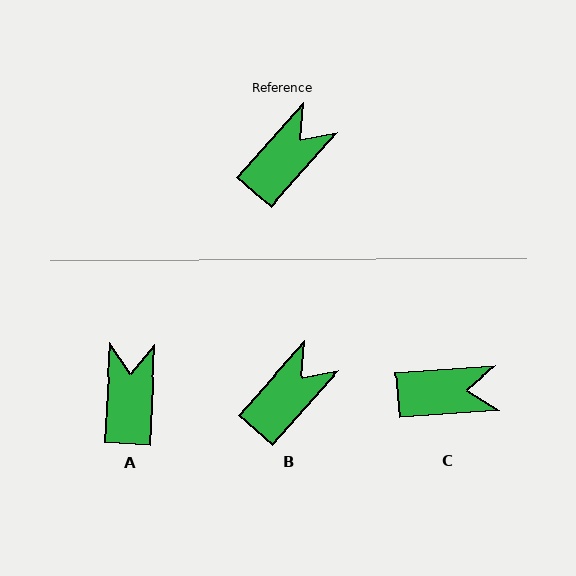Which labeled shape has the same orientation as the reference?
B.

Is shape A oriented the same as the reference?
No, it is off by about 38 degrees.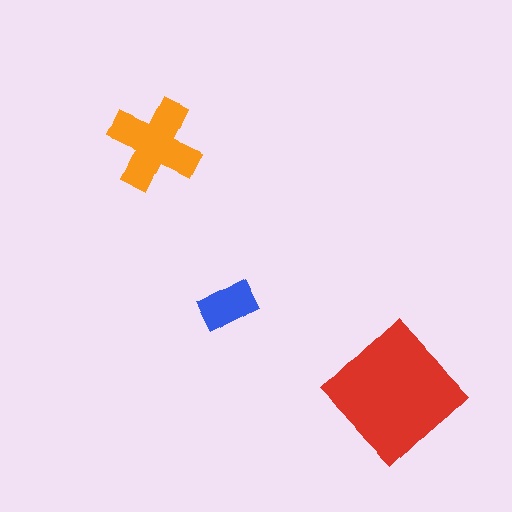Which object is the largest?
The red diamond.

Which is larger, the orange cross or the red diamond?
The red diamond.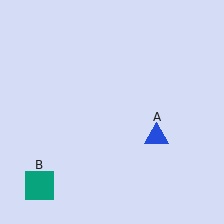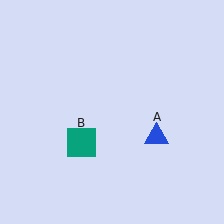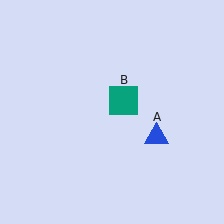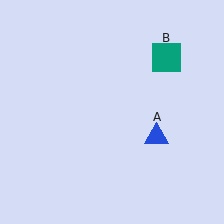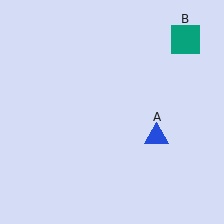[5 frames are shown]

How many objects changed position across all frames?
1 object changed position: teal square (object B).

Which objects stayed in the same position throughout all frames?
Blue triangle (object A) remained stationary.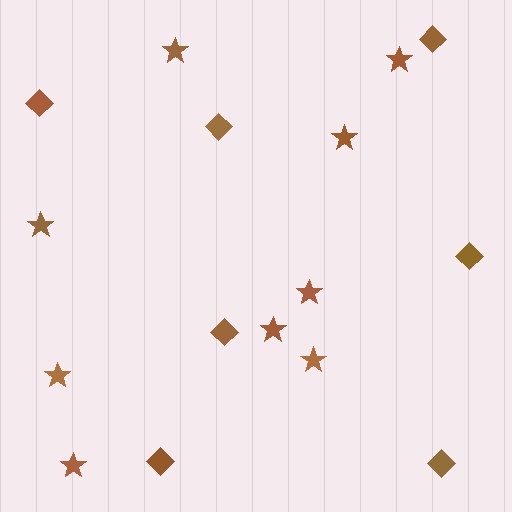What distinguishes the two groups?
There are 2 groups: one group of stars (9) and one group of diamonds (7).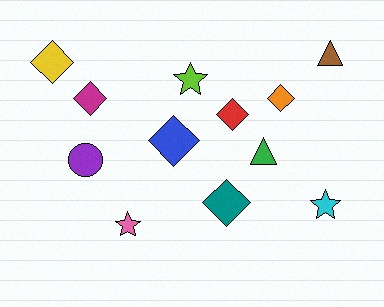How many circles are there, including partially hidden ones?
There is 1 circle.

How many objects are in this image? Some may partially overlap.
There are 12 objects.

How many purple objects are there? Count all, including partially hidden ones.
There is 1 purple object.